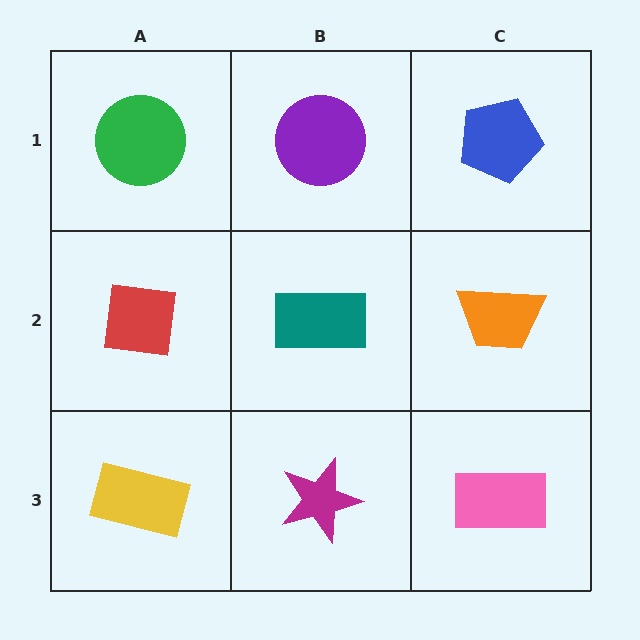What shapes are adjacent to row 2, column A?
A green circle (row 1, column A), a yellow rectangle (row 3, column A), a teal rectangle (row 2, column B).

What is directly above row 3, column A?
A red square.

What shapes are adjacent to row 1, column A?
A red square (row 2, column A), a purple circle (row 1, column B).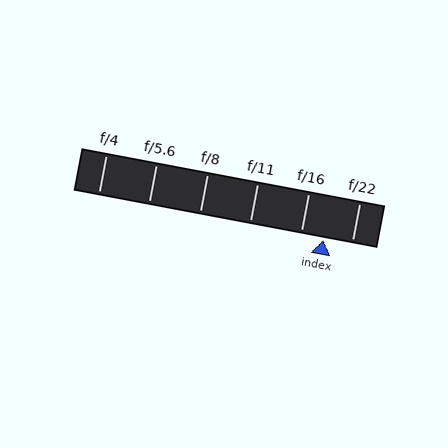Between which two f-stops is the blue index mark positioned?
The index mark is between f/16 and f/22.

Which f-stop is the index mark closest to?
The index mark is closest to f/16.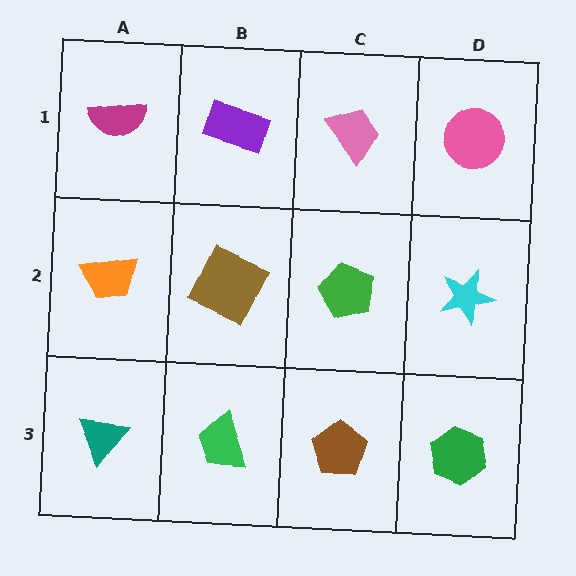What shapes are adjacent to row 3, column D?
A cyan star (row 2, column D), a brown pentagon (row 3, column C).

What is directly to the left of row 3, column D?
A brown pentagon.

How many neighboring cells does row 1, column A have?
2.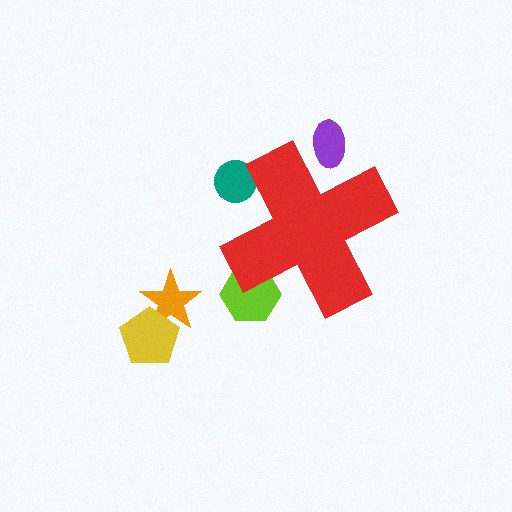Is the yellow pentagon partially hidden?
No, the yellow pentagon is fully visible.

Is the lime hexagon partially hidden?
Yes, the lime hexagon is partially hidden behind the red cross.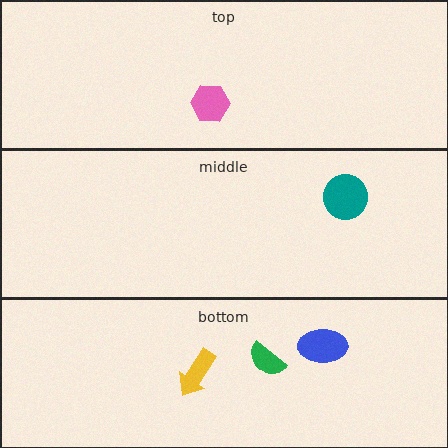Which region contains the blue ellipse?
The bottom region.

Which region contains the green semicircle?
The bottom region.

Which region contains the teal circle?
The middle region.